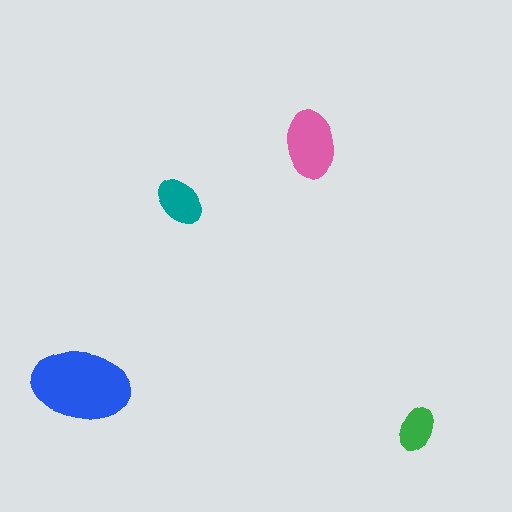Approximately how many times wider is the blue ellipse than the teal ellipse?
About 2 times wider.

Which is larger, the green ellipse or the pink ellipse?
The pink one.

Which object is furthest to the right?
The green ellipse is rightmost.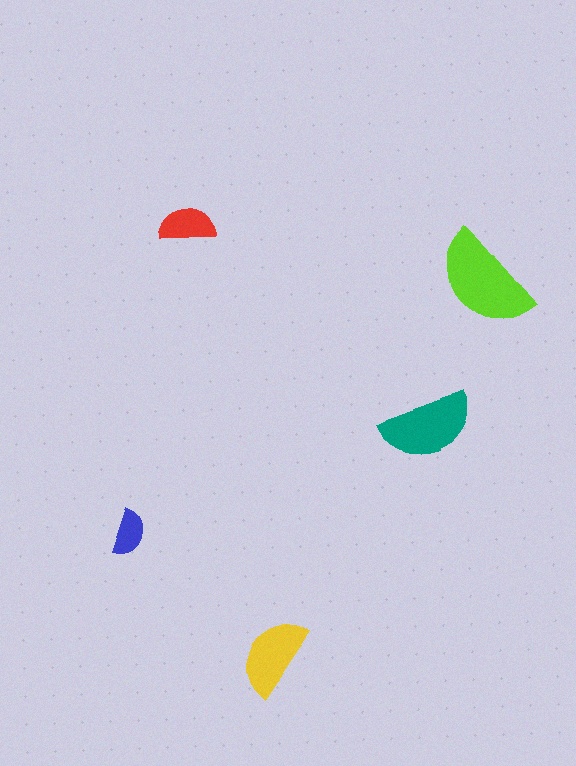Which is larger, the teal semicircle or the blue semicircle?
The teal one.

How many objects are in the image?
There are 5 objects in the image.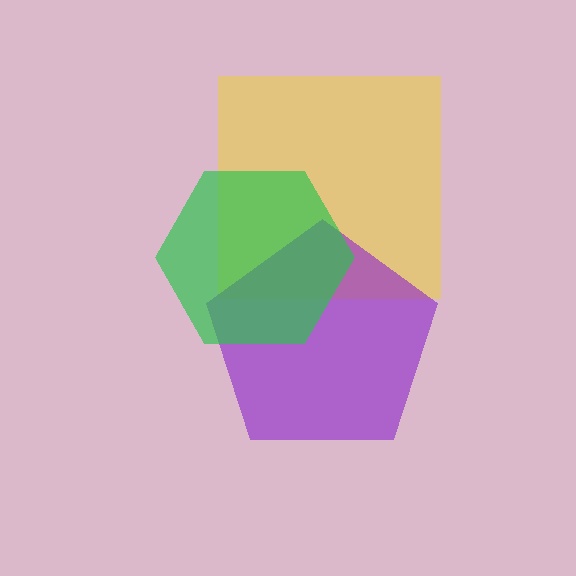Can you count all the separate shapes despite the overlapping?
Yes, there are 3 separate shapes.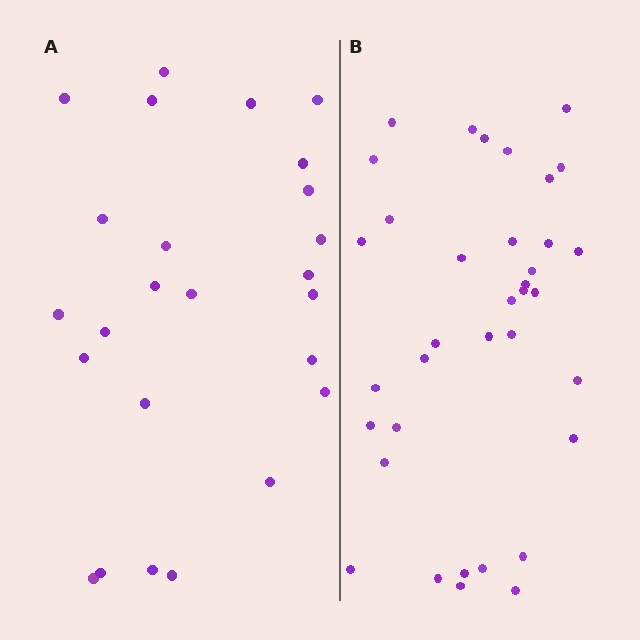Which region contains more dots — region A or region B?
Region B (the right region) has more dots.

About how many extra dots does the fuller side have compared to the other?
Region B has roughly 12 or so more dots than region A.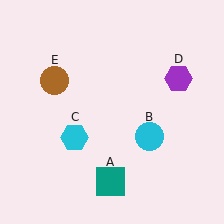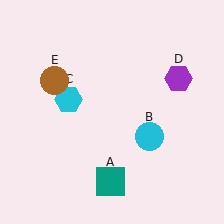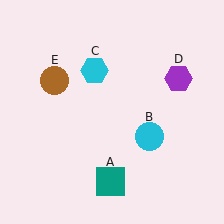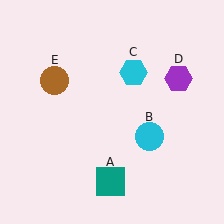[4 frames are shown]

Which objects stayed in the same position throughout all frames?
Teal square (object A) and cyan circle (object B) and purple hexagon (object D) and brown circle (object E) remained stationary.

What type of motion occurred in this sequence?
The cyan hexagon (object C) rotated clockwise around the center of the scene.